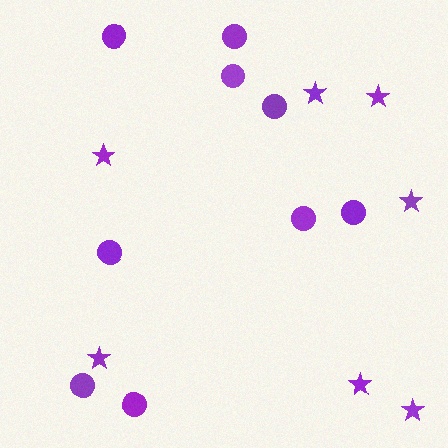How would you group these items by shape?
There are 2 groups: one group of stars (7) and one group of circles (9).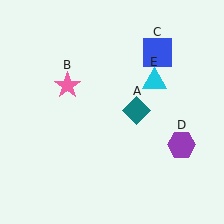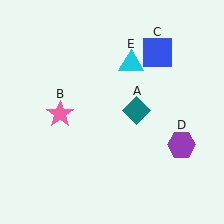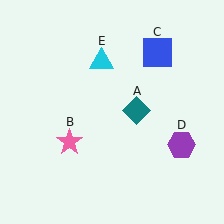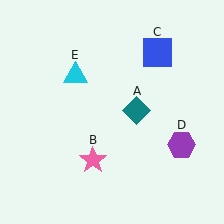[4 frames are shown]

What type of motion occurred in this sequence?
The pink star (object B), cyan triangle (object E) rotated counterclockwise around the center of the scene.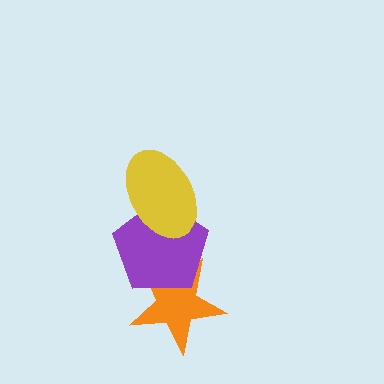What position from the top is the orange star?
The orange star is 3rd from the top.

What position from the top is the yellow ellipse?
The yellow ellipse is 1st from the top.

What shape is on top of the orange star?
The purple pentagon is on top of the orange star.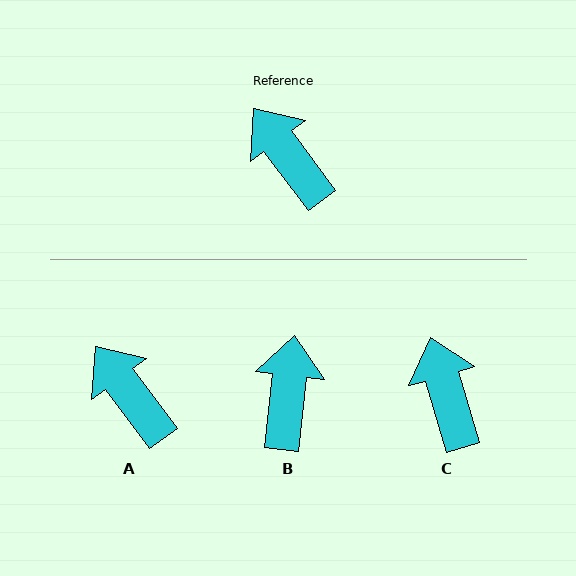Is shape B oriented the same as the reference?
No, it is off by about 43 degrees.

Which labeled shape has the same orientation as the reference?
A.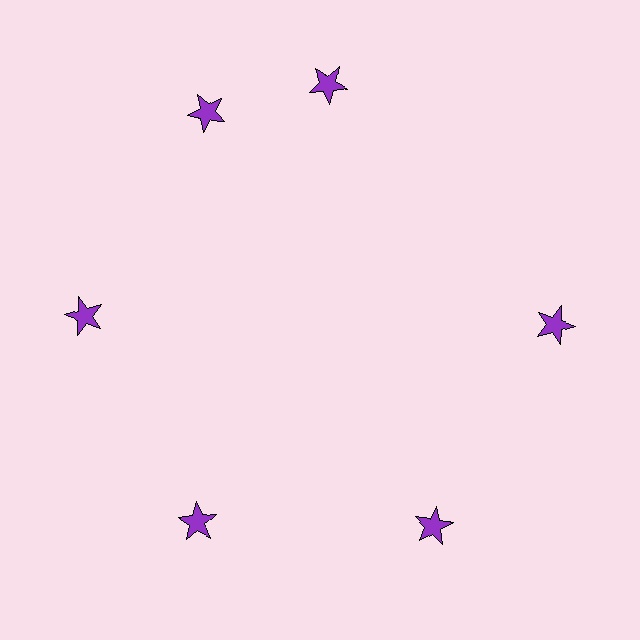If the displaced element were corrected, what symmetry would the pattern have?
It would have 6-fold rotational symmetry — the pattern would map onto itself every 60 degrees.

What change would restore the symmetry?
The symmetry would be restored by rotating it back into even spacing with its neighbors so that all 6 stars sit at equal angles and equal distance from the center.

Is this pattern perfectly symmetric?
No. The 6 purple stars are arranged in a ring, but one element near the 1 o'clock position is rotated out of alignment along the ring, breaking the 6-fold rotational symmetry.